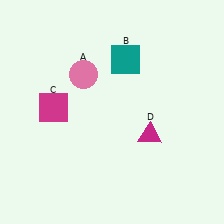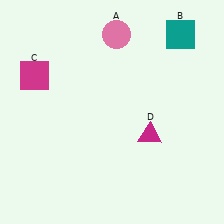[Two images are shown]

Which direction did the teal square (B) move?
The teal square (B) moved right.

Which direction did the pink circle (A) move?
The pink circle (A) moved up.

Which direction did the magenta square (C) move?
The magenta square (C) moved up.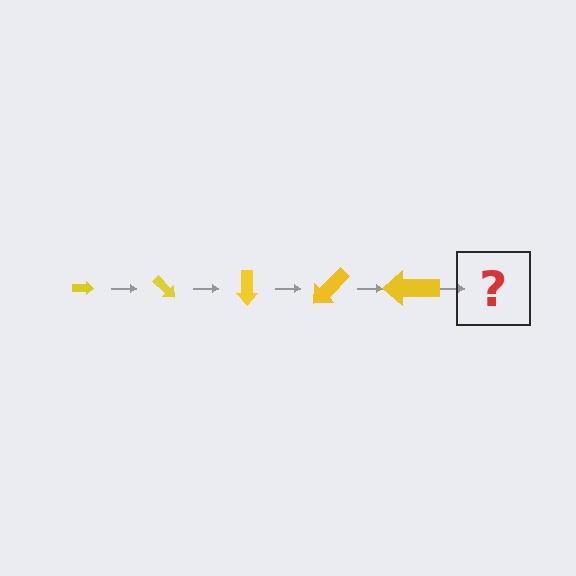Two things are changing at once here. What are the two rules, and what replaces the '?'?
The two rules are that the arrow grows larger each step and it rotates 45 degrees each step. The '?' should be an arrow, larger than the previous one and rotated 225 degrees from the start.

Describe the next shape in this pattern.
It should be an arrow, larger than the previous one and rotated 225 degrees from the start.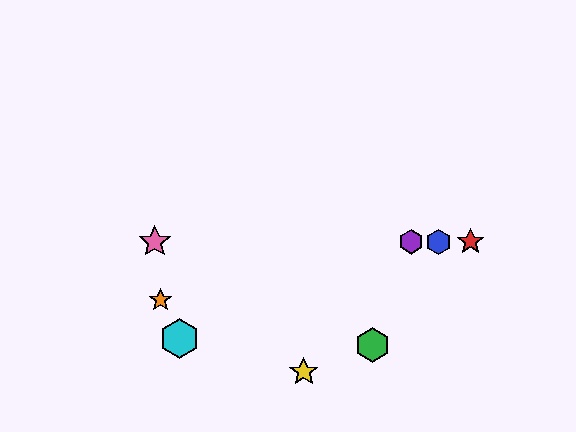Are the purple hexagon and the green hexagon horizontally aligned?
No, the purple hexagon is at y≈242 and the green hexagon is at y≈345.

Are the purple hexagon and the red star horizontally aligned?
Yes, both are at y≈242.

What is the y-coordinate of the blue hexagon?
The blue hexagon is at y≈242.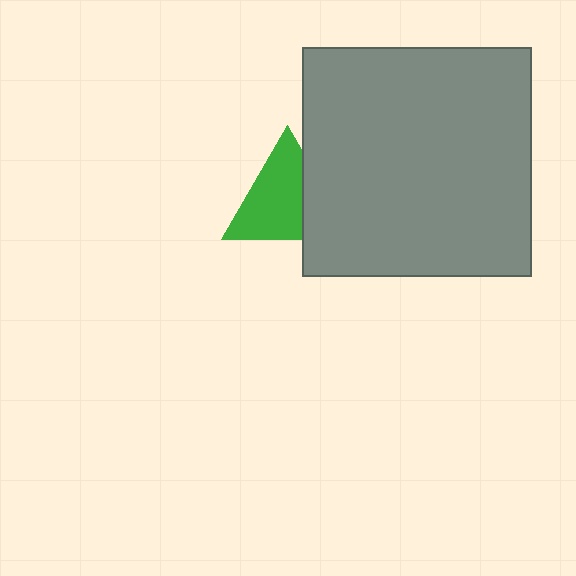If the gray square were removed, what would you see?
You would see the complete green triangle.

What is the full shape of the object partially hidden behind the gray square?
The partially hidden object is a green triangle.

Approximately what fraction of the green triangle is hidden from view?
Roughly 31% of the green triangle is hidden behind the gray square.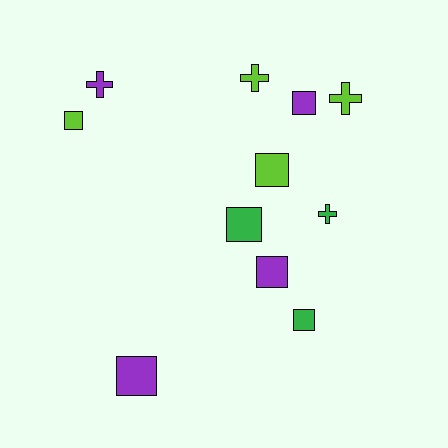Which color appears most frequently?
Lime, with 4 objects.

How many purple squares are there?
There are 3 purple squares.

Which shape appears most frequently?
Square, with 7 objects.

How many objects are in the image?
There are 11 objects.